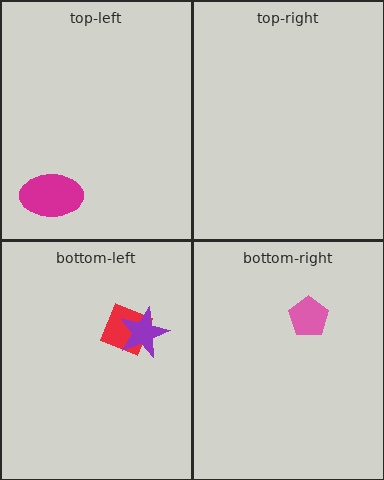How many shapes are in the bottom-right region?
1.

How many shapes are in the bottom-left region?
2.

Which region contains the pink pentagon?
The bottom-right region.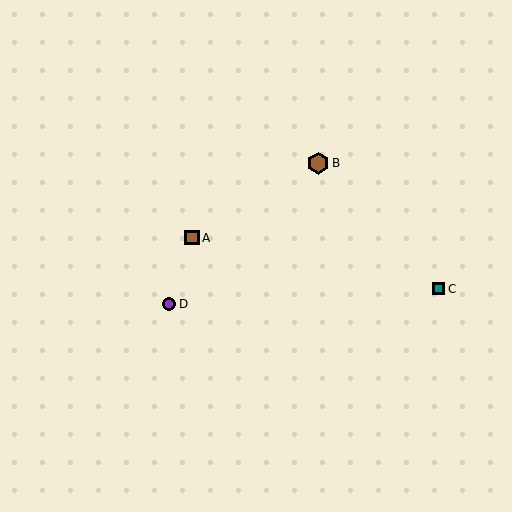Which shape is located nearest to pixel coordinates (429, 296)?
The teal square (labeled C) at (439, 289) is nearest to that location.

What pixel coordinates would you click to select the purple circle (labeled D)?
Click at (169, 304) to select the purple circle D.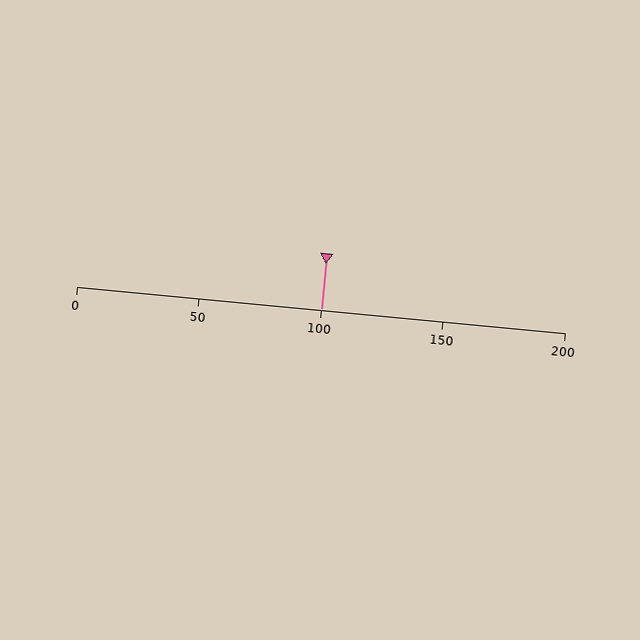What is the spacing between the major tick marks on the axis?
The major ticks are spaced 50 apart.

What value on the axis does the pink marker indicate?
The marker indicates approximately 100.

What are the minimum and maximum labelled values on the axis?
The axis runs from 0 to 200.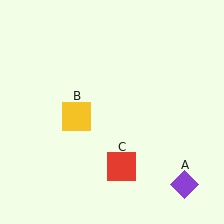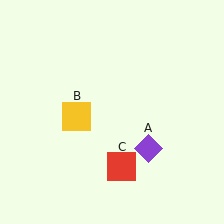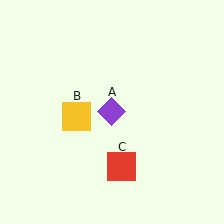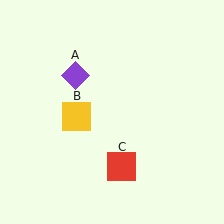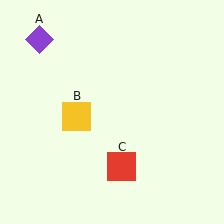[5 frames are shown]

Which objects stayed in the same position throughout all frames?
Yellow square (object B) and red square (object C) remained stationary.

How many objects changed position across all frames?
1 object changed position: purple diamond (object A).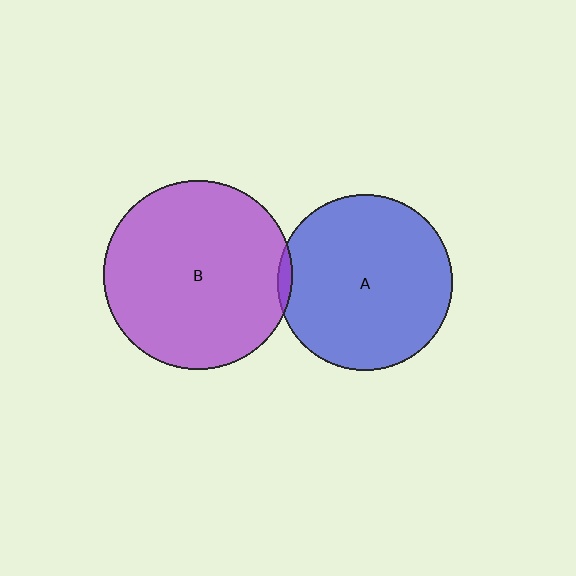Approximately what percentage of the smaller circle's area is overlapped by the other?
Approximately 5%.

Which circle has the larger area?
Circle B (purple).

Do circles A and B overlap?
Yes.